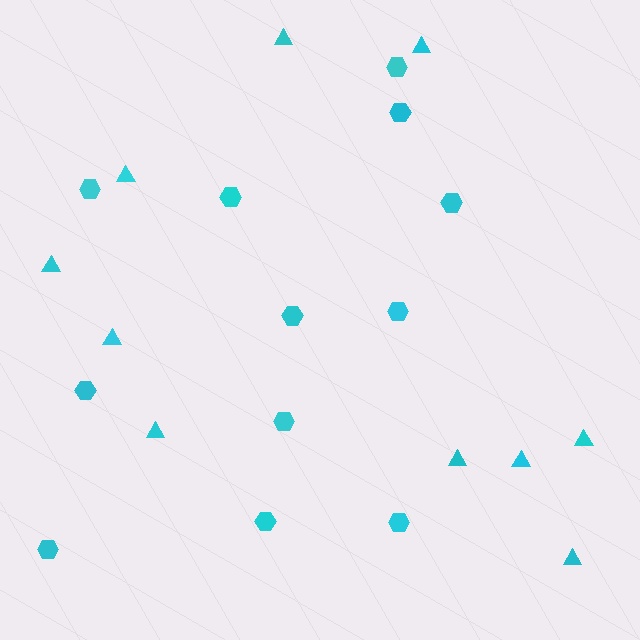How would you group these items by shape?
There are 2 groups: one group of triangles (10) and one group of hexagons (12).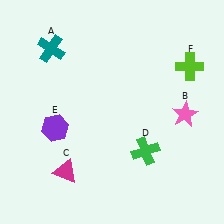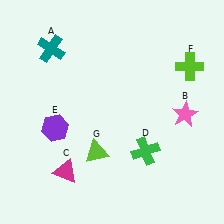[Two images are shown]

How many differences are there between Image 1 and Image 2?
There is 1 difference between the two images.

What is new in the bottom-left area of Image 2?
A lime triangle (G) was added in the bottom-left area of Image 2.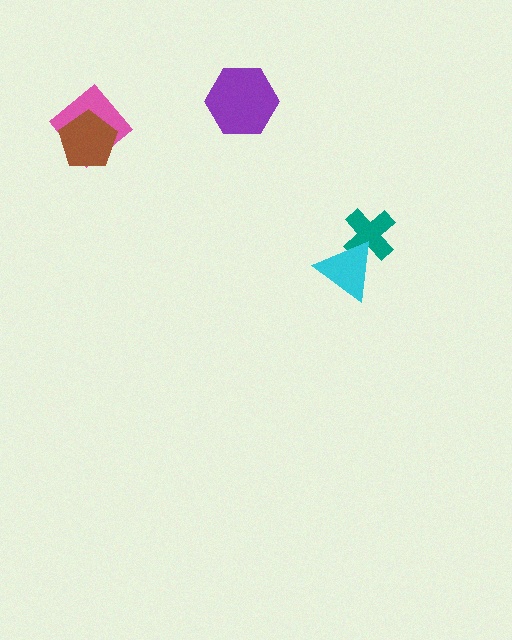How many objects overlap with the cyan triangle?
1 object overlaps with the cyan triangle.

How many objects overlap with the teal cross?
1 object overlaps with the teal cross.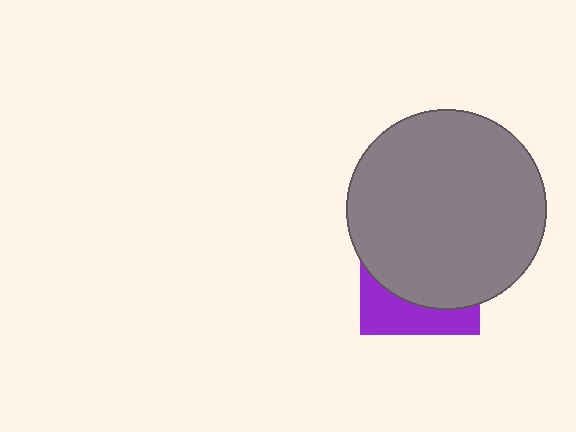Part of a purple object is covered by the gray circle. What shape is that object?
It is a square.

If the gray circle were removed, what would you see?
You would see the complete purple square.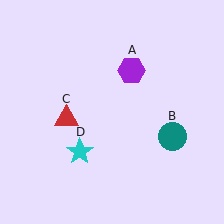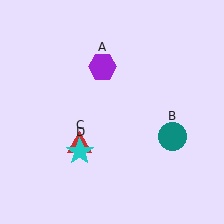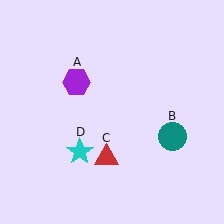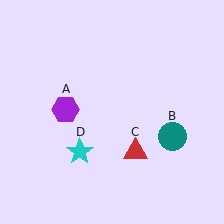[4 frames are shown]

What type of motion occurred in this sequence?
The purple hexagon (object A), red triangle (object C) rotated counterclockwise around the center of the scene.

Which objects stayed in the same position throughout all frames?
Teal circle (object B) and cyan star (object D) remained stationary.